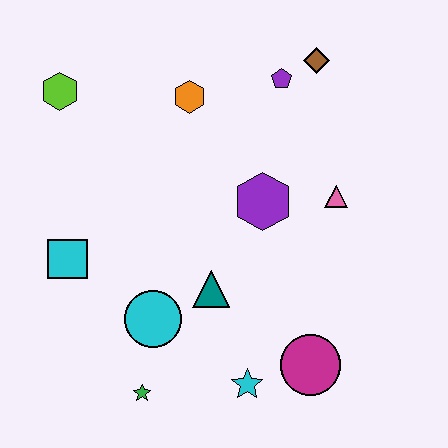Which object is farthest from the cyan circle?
The brown diamond is farthest from the cyan circle.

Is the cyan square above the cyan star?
Yes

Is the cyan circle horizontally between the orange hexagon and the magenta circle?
No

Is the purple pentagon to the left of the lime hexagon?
No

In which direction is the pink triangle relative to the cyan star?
The pink triangle is above the cyan star.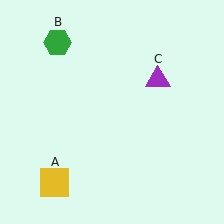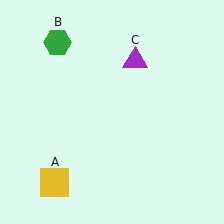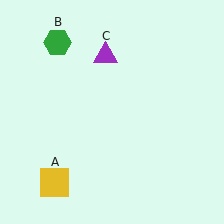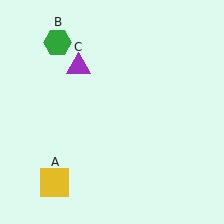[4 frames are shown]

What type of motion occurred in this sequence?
The purple triangle (object C) rotated counterclockwise around the center of the scene.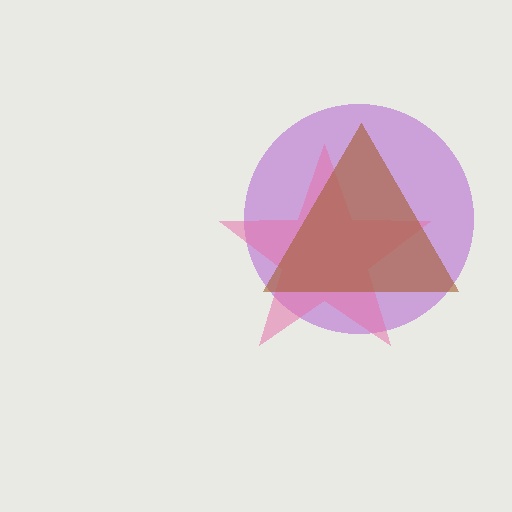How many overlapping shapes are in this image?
There are 3 overlapping shapes in the image.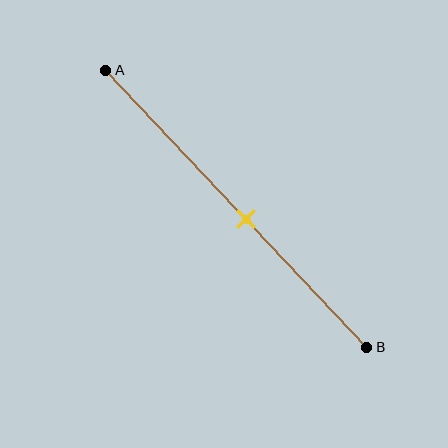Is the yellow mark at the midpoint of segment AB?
No, the mark is at about 55% from A, not at the 50% midpoint.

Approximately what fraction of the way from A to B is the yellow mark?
The yellow mark is approximately 55% of the way from A to B.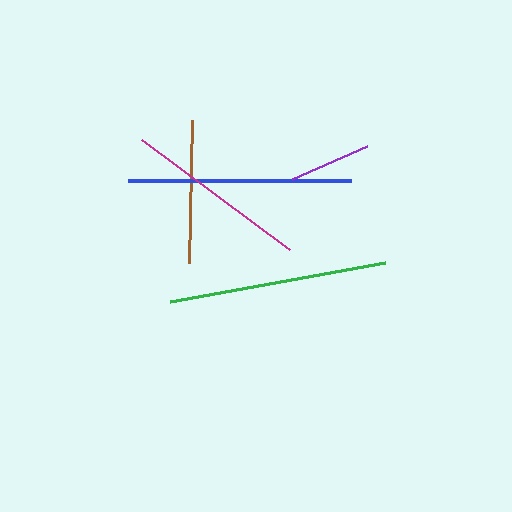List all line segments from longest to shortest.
From longest to shortest: blue, green, magenta, brown, purple.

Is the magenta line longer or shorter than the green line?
The green line is longer than the magenta line.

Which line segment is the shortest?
The purple line is the shortest at approximately 82 pixels.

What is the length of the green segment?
The green segment is approximately 219 pixels long.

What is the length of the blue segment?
The blue segment is approximately 223 pixels long.